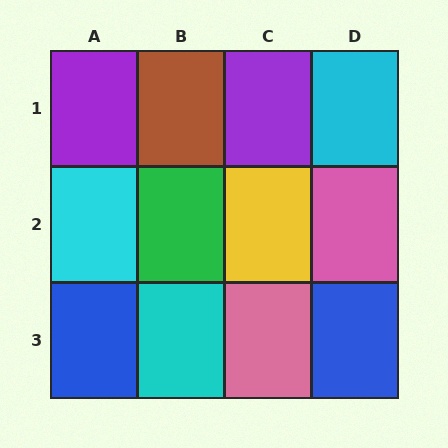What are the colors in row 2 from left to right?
Cyan, green, yellow, pink.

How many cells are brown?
1 cell is brown.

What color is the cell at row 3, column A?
Blue.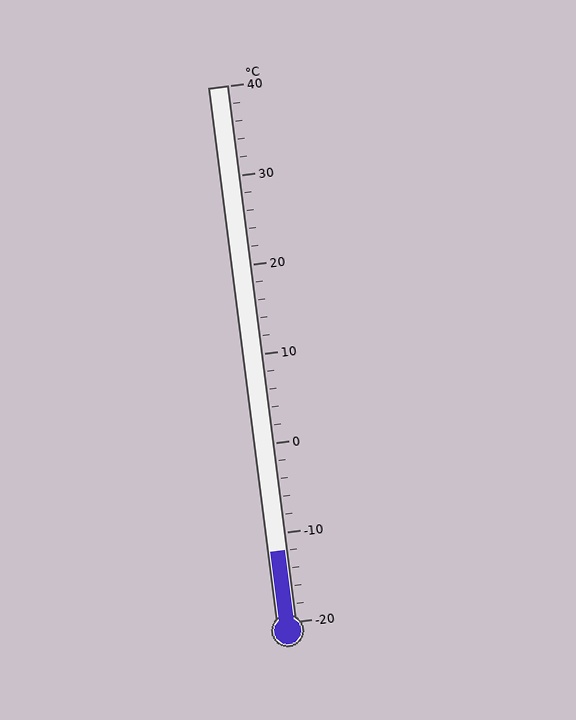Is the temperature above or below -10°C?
The temperature is below -10°C.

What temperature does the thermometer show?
The thermometer shows approximately -12°C.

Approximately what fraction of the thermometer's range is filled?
The thermometer is filled to approximately 15% of its range.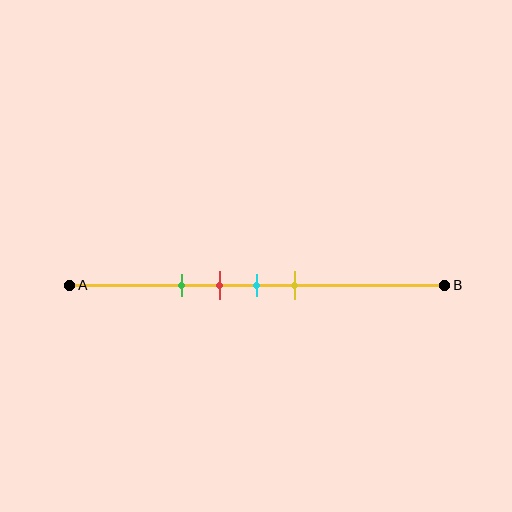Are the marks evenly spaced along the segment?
Yes, the marks are approximately evenly spaced.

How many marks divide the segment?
There are 4 marks dividing the segment.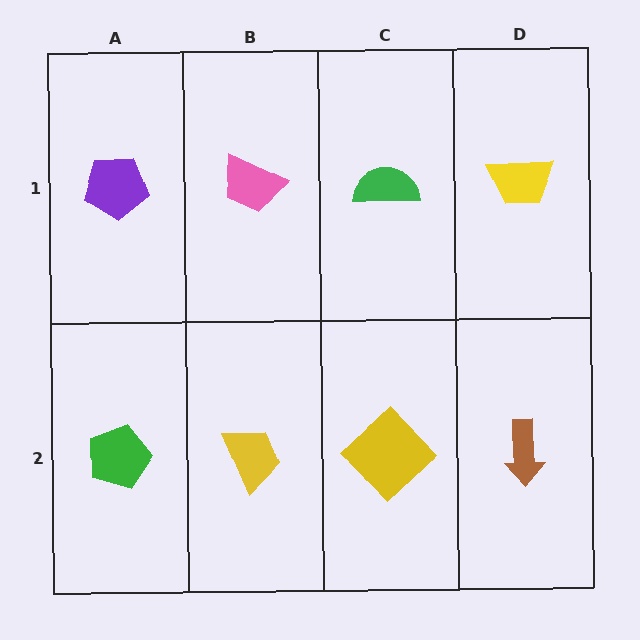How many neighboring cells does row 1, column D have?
2.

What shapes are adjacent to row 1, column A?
A green pentagon (row 2, column A), a pink trapezoid (row 1, column B).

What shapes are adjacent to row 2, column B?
A pink trapezoid (row 1, column B), a green pentagon (row 2, column A), a yellow diamond (row 2, column C).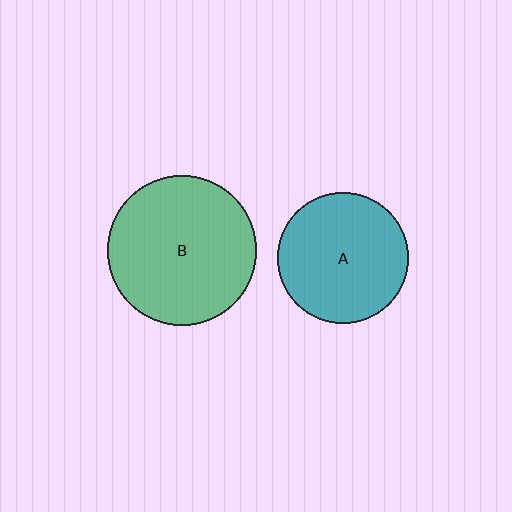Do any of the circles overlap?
No, none of the circles overlap.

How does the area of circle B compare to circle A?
Approximately 1.3 times.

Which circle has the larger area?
Circle B (green).